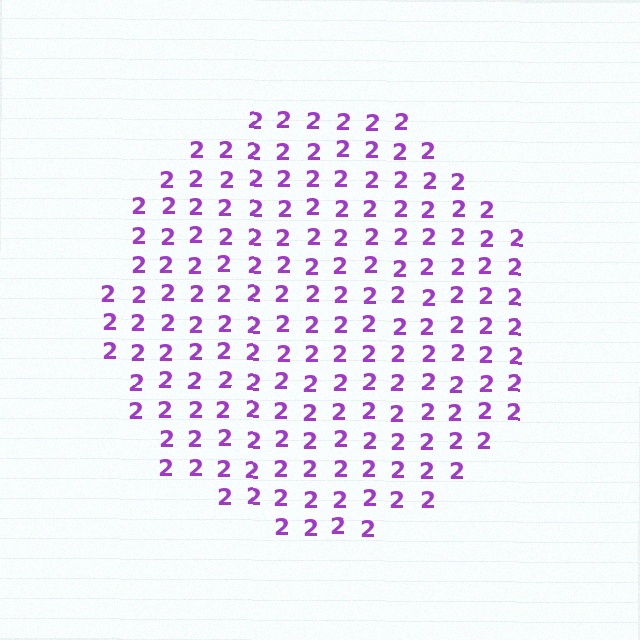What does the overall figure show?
The overall figure shows a circle.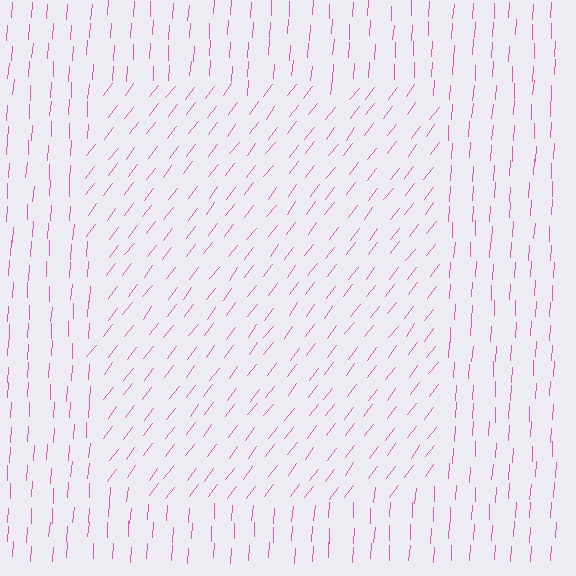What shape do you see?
I see a rectangle.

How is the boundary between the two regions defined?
The boundary is defined purely by a change in line orientation (approximately 34 degrees difference). All lines are the same color and thickness.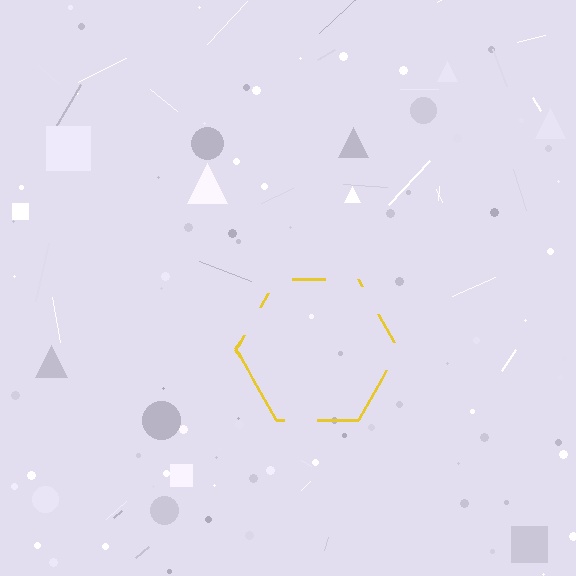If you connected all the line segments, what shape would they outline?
They would outline a hexagon.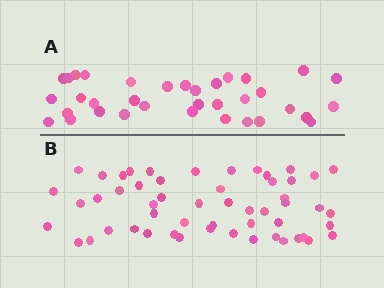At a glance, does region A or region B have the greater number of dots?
Region B (the bottom region) has more dots.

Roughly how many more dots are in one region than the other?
Region B has approximately 20 more dots than region A.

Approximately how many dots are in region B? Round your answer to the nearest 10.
About 50 dots. (The exact count is 54, which rounds to 50.)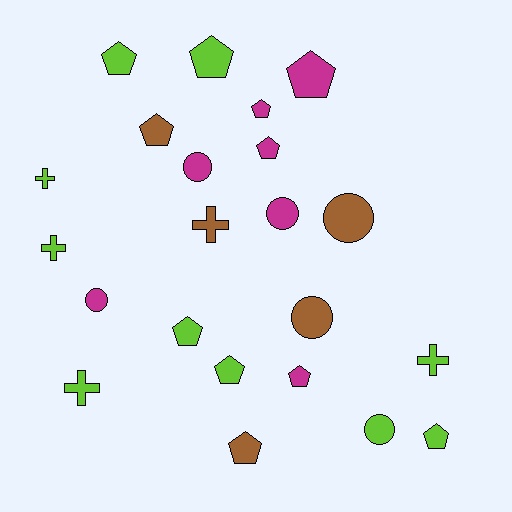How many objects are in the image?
There are 22 objects.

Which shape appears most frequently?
Pentagon, with 11 objects.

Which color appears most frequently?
Lime, with 10 objects.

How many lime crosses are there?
There are 4 lime crosses.